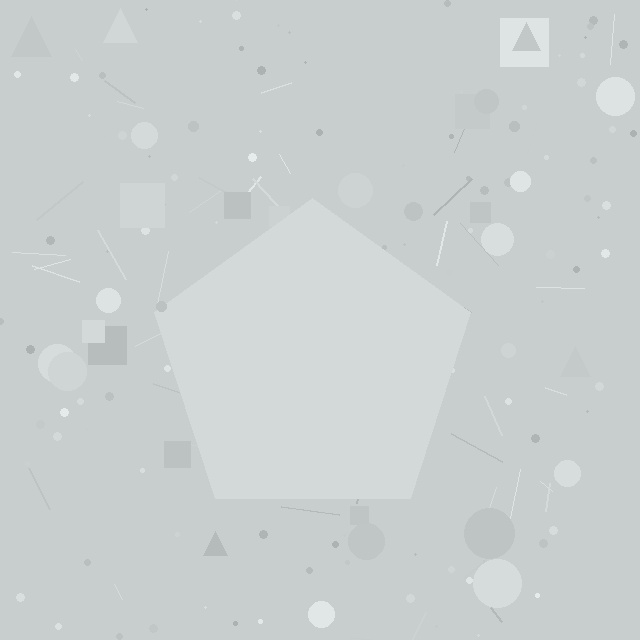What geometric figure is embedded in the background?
A pentagon is embedded in the background.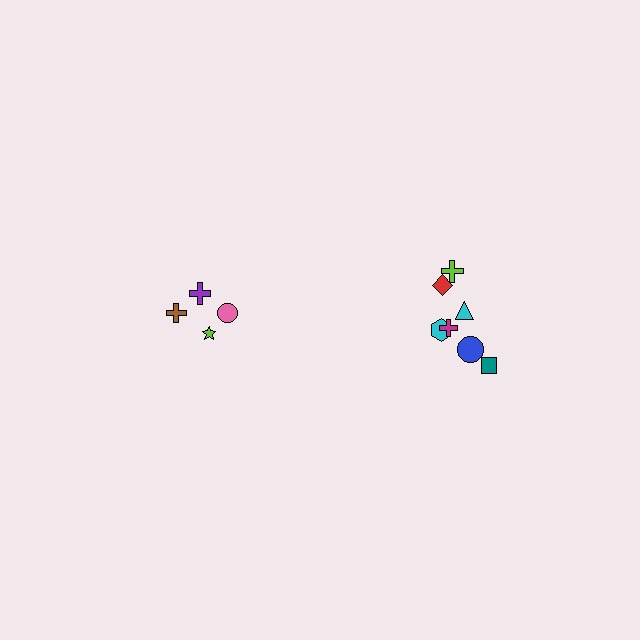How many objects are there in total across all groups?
There are 11 objects.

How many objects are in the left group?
There are 4 objects.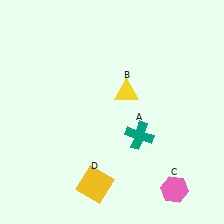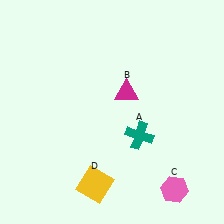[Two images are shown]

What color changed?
The triangle (B) changed from yellow in Image 1 to magenta in Image 2.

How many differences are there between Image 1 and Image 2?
There is 1 difference between the two images.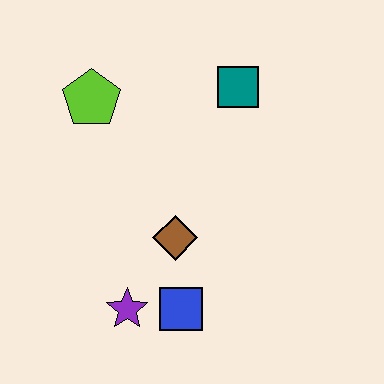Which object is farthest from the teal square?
The purple star is farthest from the teal square.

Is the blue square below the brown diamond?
Yes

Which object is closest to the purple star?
The blue square is closest to the purple star.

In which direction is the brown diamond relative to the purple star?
The brown diamond is above the purple star.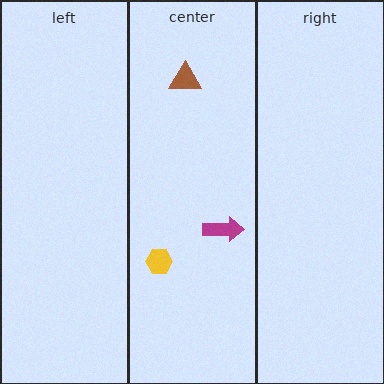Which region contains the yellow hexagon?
The center region.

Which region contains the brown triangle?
The center region.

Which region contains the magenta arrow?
The center region.